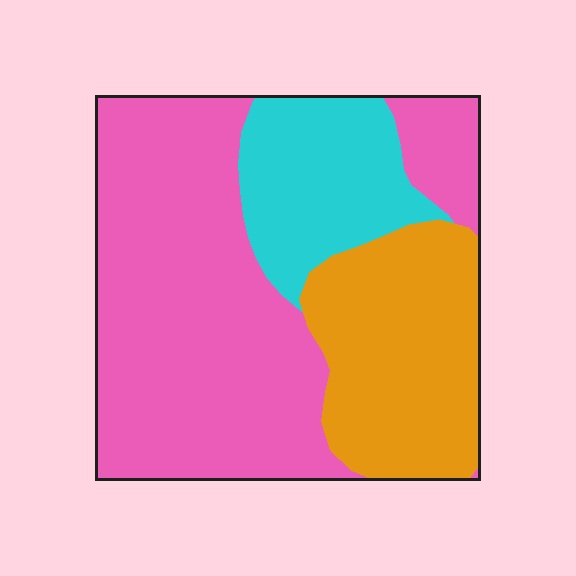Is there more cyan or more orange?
Orange.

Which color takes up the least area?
Cyan, at roughly 20%.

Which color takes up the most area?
Pink, at roughly 55%.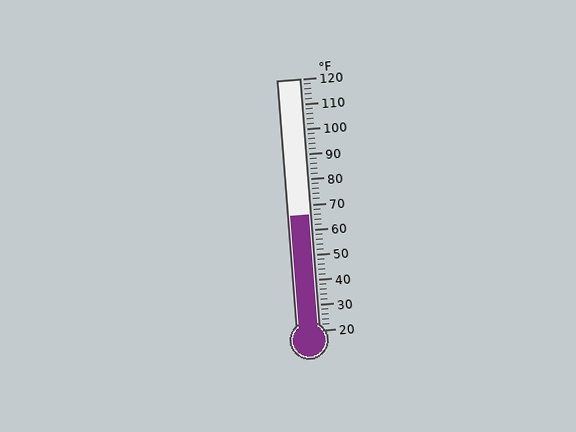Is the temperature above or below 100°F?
The temperature is below 100°F.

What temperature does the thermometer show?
The thermometer shows approximately 66°F.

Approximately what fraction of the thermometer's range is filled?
The thermometer is filled to approximately 45% of its range.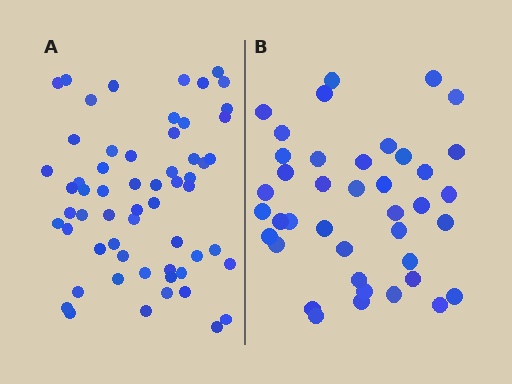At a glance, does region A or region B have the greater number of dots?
Region A (the left region) has more dots.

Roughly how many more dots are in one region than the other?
Region A has approximately 20 more dots than region B.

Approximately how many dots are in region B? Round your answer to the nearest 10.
About 40 dots.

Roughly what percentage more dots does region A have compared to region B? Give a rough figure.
About 50% more.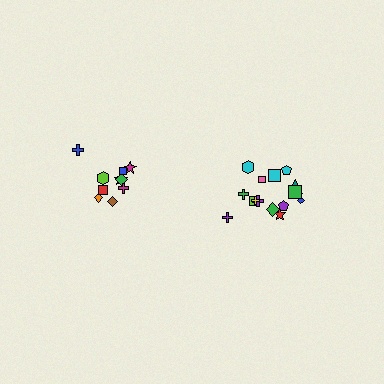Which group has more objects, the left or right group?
The right group.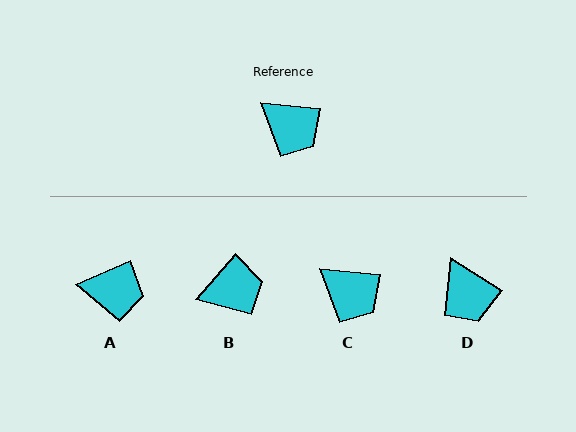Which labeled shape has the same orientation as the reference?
C.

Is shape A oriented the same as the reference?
No, it is off by about 30 degrees.